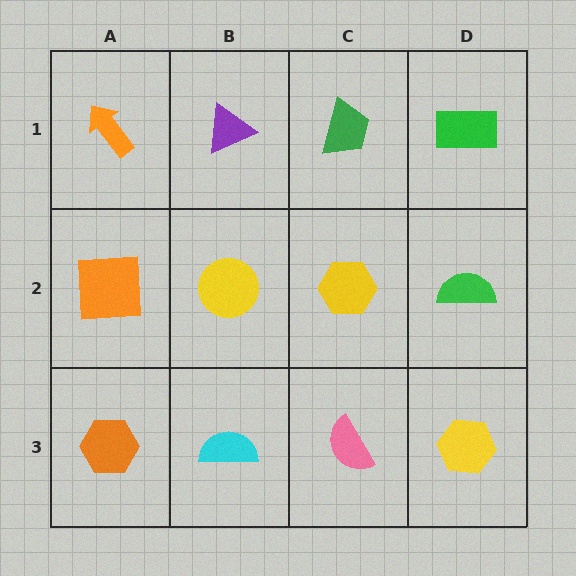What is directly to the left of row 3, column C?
A cyan semicircle.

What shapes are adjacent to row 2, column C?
A green trapezoid (row 1, column C), a pink semicircle (row 3, column C), a yellow circle (row 2, column B), a green semicircle (row 2, column D).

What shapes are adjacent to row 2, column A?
An orange arrow (row 1, column A), an orange hexagon (row 3, column A), a yellow circle (row 2, column B).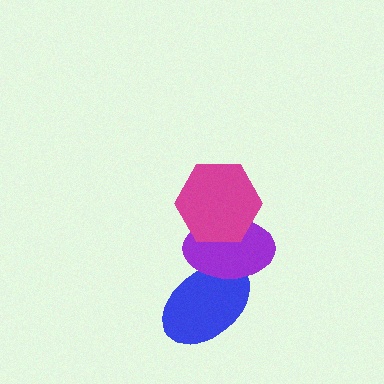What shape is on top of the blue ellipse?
The purple ellipse is on top of the blue ellipse.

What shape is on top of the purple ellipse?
The magenta hexagon is on top of the purple ellipse.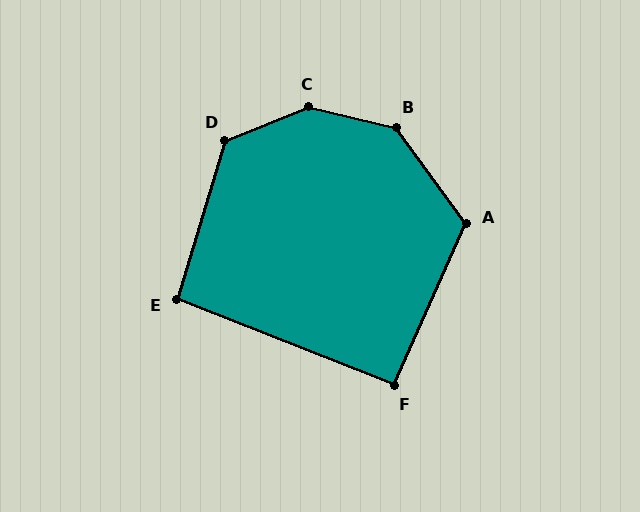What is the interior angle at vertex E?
Approximately 95 degrees (approximately right).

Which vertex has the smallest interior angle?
F, at approximately 92 degrees.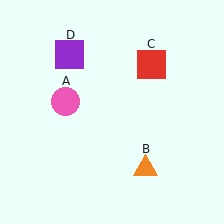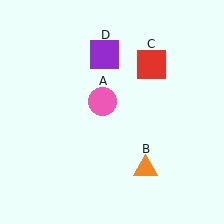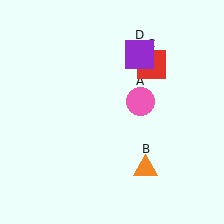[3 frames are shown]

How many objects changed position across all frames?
2 objects changed position: pink circle (object A), purple square (object D).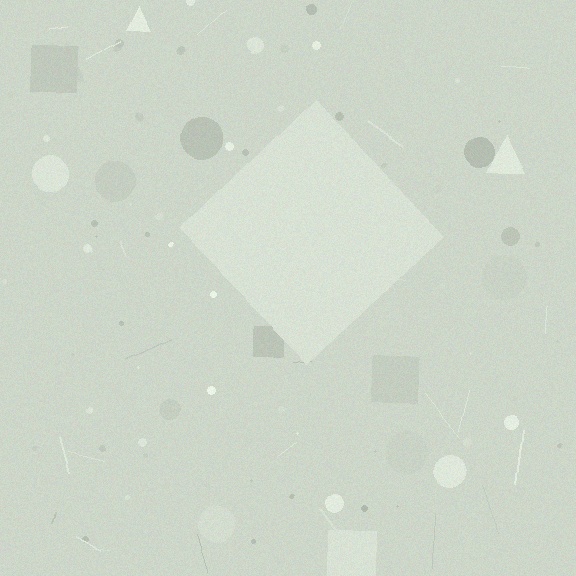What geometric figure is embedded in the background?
A diamond is embedded in the background.